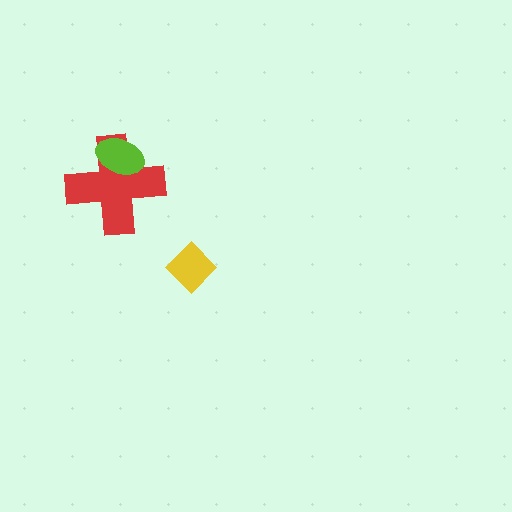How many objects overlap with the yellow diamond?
0 objects overlap with the yellow diamond.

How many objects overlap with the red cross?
1 object overlaps with the red cross.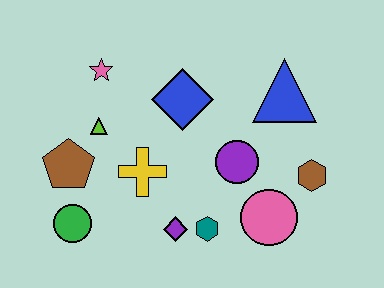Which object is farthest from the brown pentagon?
The brown hexagon is farthest from the brown pentagon.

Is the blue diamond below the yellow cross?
No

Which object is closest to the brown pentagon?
The lime triangle is closest to the brown pentagon.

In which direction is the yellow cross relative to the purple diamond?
The yellow cross is above the purple diamond.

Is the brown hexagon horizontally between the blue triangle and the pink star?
No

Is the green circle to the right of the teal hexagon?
No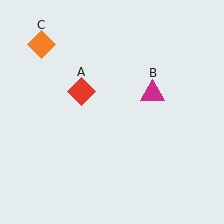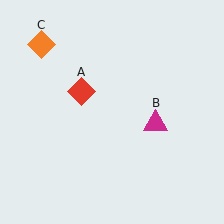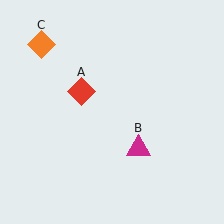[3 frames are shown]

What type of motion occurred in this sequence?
The magenta triangle (object B) rotated clockwise around the center of the scene.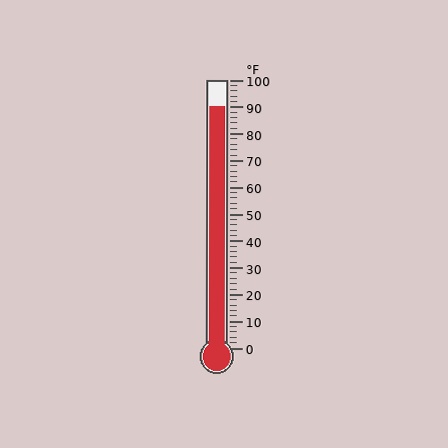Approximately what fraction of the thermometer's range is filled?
The thermometer is filled to approximately 90% of its range.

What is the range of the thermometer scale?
The thermometer scale ranges from 0°F to 100°F.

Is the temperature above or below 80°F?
The temperature is above 80°F.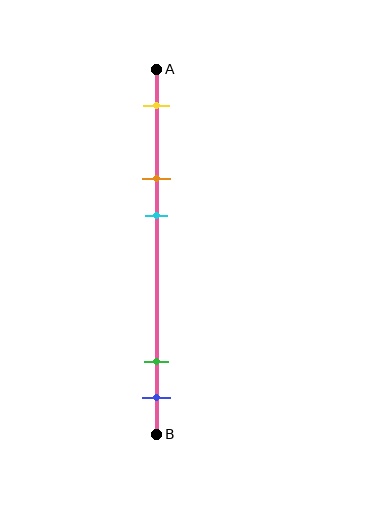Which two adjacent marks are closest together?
The green and blue marks are the closest adjacent pair.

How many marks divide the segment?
There are 5 marks dividing the segment.